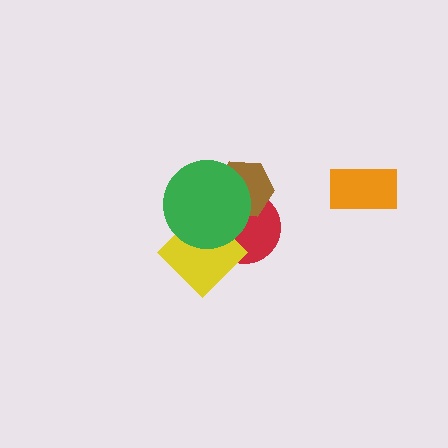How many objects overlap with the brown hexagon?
2 objects overlap with the brown hexagon.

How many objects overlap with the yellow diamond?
2 objects overlap with the yellow diamond.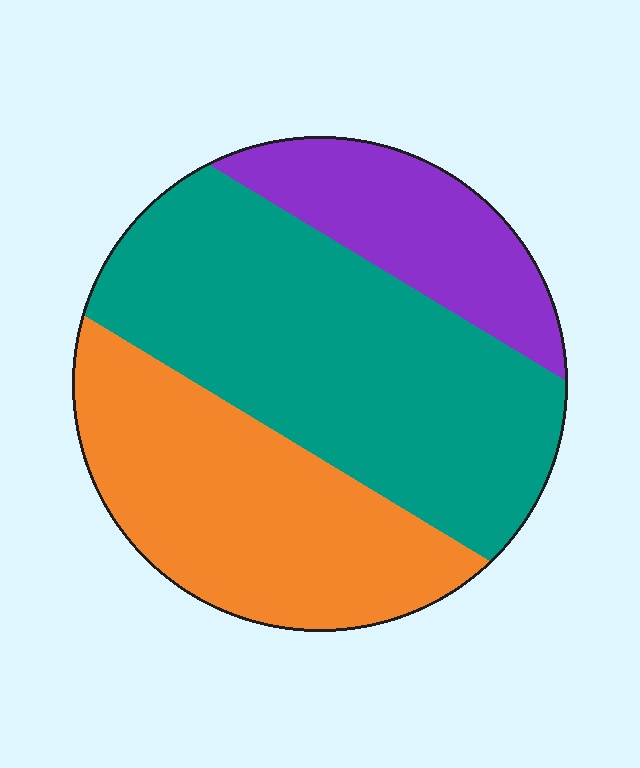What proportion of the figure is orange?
Orange takes up about one third (1/3) of the figure.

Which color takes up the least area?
Purple, at roughly 20%.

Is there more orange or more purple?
Orange.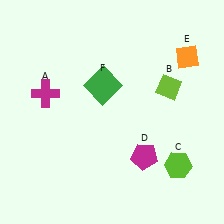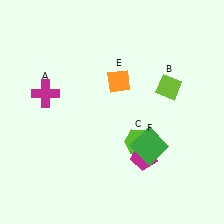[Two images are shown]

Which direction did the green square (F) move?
The green square (F) moved down.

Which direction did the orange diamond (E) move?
The orange diamond (E) moved left.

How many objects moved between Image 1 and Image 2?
3 objects moved between the two images.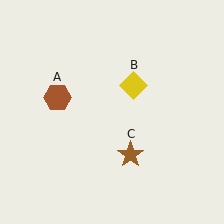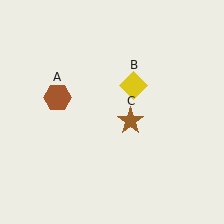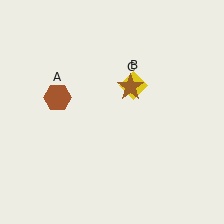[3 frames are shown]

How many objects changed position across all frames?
1 object changed position: brown star (object C).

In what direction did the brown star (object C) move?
The brown star (object C) moved up.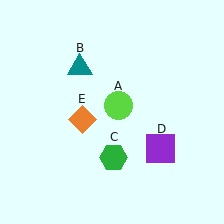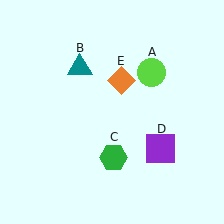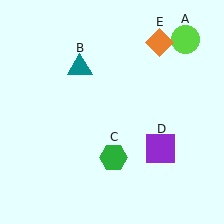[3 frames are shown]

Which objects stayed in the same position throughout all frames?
Teal triangle (object B) and green hexagon (object C) and purple square (object D) remained stationary.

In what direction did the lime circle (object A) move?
The lime circle (object A) moved up and to the right.